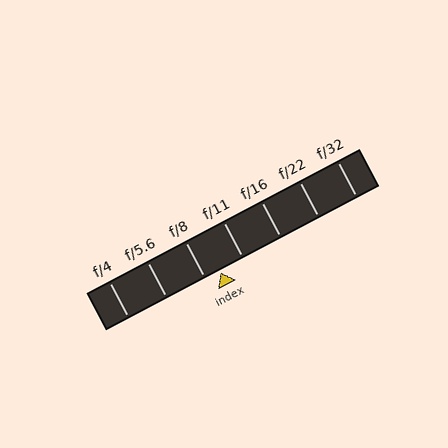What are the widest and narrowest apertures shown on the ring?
The widest aperture shown is f/4 and the narrowest is f/32.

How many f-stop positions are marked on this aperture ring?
There are 7 f-stop positions marked.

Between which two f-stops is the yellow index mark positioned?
The index mark is between f/8 and f/11.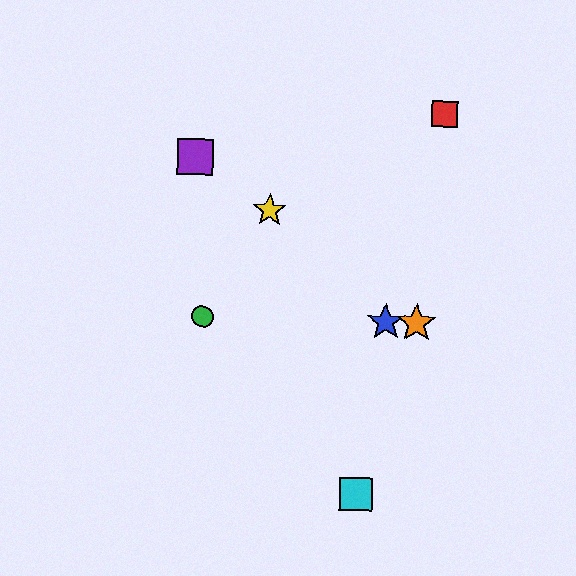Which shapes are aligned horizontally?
The blue star, the green circle, the orange star are aligned horizontally.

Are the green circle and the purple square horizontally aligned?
No, the green circle is at y≈317 and the purple square is at y≈157.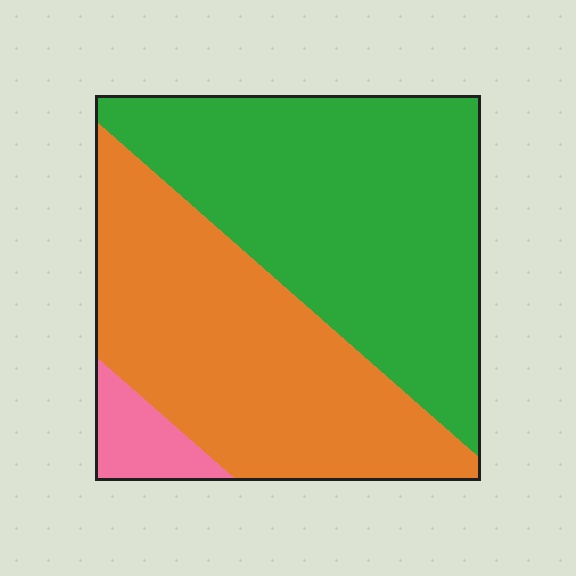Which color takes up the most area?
Green, at roughly 50%.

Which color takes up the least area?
Pink, at roughly 5%.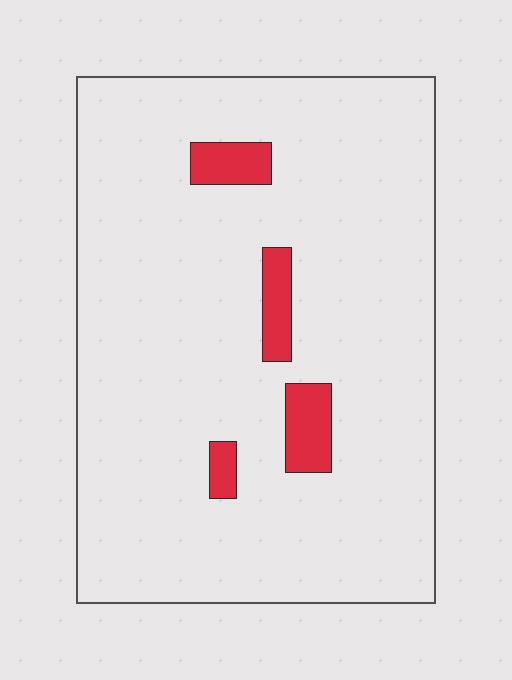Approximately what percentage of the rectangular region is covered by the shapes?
Approximately 5%.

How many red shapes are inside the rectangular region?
4.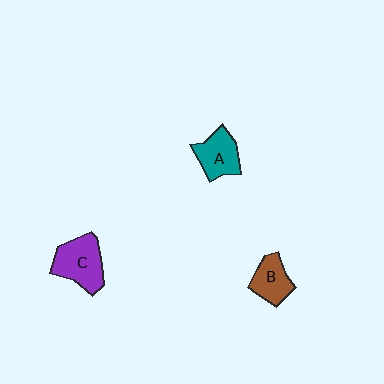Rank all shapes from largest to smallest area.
From largest to smallest: C (purple), A (teal), B (brown).